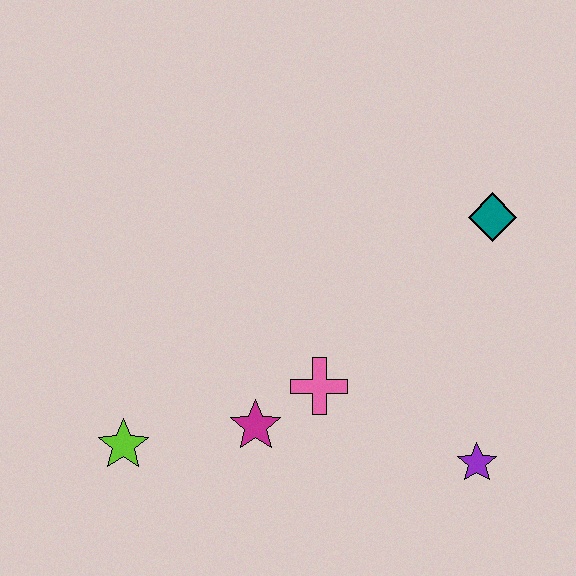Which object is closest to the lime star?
The magenta star is closest to the lime star.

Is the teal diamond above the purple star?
Yes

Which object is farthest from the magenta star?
The teal diamond is farthest from the magenta star.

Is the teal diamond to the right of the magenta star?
Yes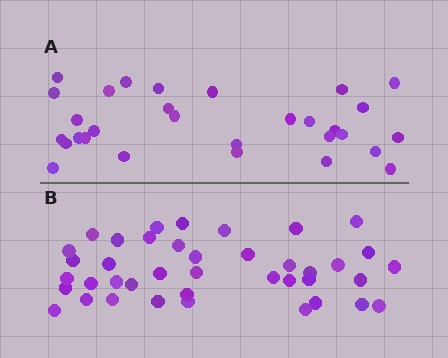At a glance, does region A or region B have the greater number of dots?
Region B (the bottom region) has more dots.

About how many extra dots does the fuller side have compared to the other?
Region B has roughly 10 or so more dots than region A.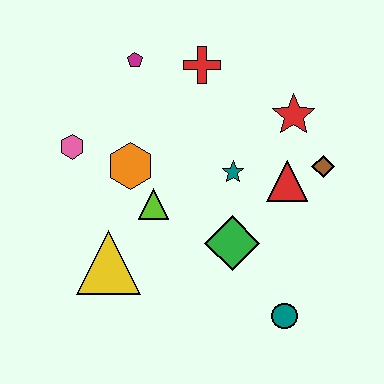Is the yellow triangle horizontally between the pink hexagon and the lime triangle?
Yes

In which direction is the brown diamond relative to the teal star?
The brown diamond is to the right of the teal star.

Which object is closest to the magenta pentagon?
The red cross is closest to the magenta pentagon.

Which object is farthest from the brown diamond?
The pink hexagon is farthest from the brown diamond.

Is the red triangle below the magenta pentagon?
Yes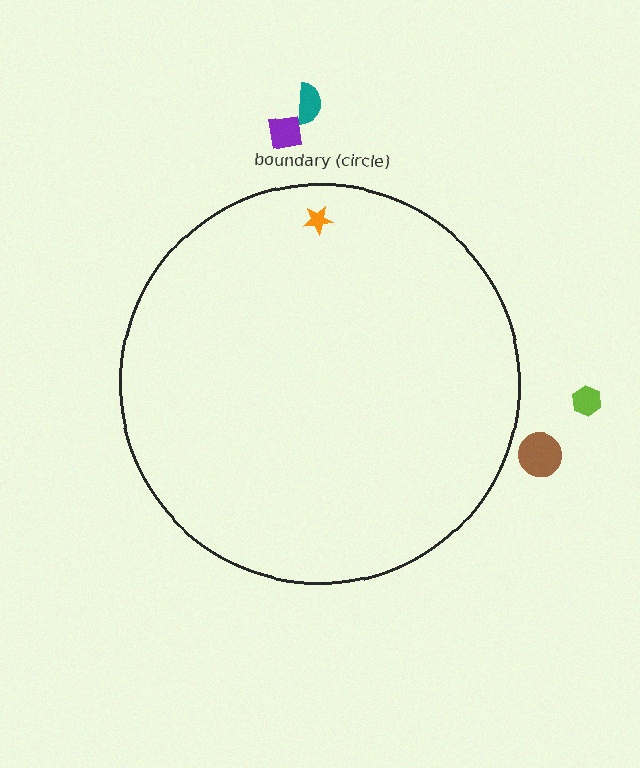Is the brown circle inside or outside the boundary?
Outside.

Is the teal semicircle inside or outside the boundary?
Outside.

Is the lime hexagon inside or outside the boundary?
Outside.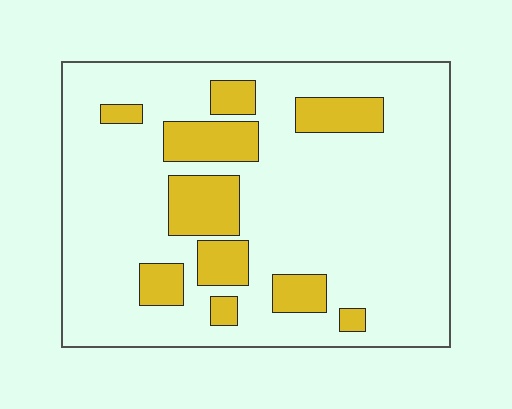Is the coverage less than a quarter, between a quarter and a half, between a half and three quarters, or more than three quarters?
Less than a quarter.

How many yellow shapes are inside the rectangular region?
10.